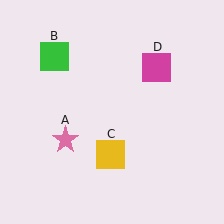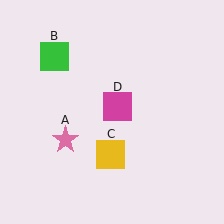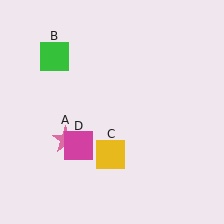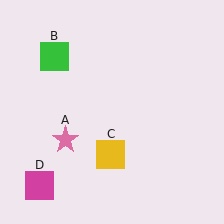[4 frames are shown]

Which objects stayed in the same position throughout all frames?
Pink star (object A) and green square (object B) and yellow square (object C) remained stationary.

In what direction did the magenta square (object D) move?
The magenta square (object D) moved down and to the left.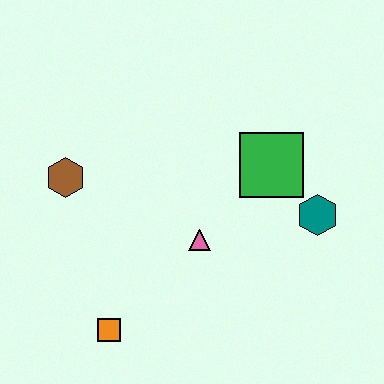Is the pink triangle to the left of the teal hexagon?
Yes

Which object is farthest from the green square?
The orange square is farthest from the green square.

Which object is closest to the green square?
The teal hexagon is closest to the green square.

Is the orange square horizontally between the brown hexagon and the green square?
Yes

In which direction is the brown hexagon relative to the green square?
The brown hexagon is to the left of the green square.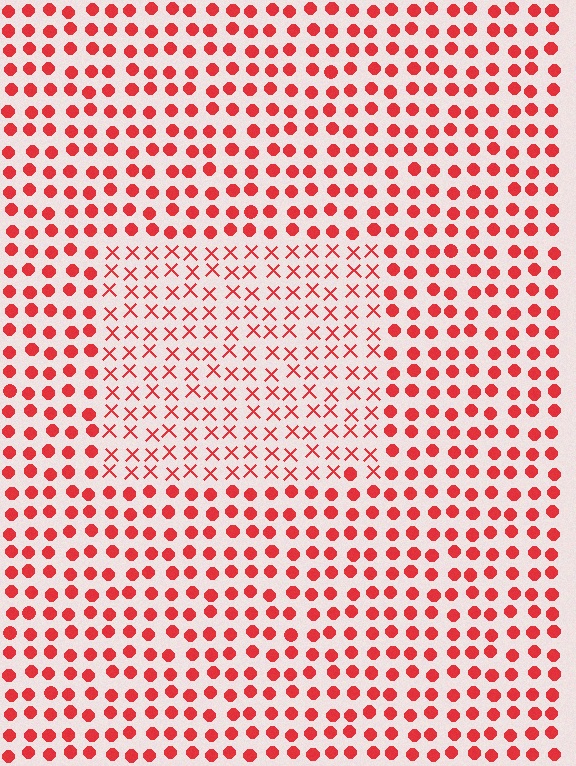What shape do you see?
I see a rectangle.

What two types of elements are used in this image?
The image uses X marks inside the rectangle region and circles outside it.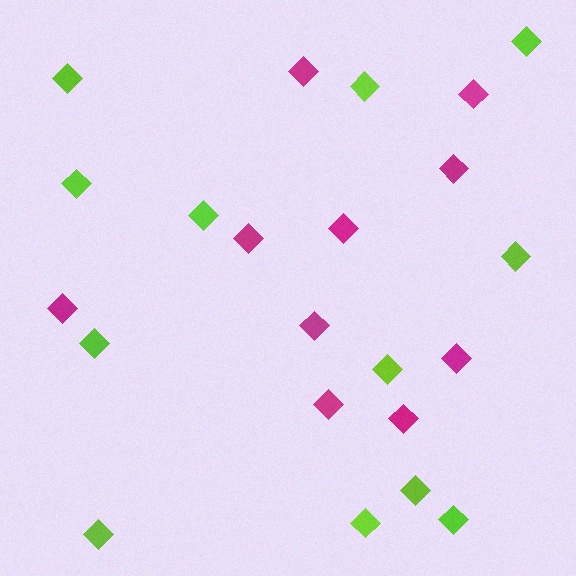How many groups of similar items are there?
There are 2 groups: one group of lime diamonds (12) and one group of magenta diamonds (10).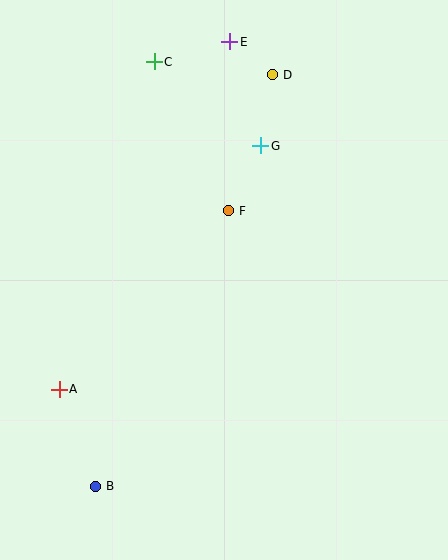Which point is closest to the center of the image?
Point F at (229, 211) is closest to the center.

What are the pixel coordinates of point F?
Point F is at (229, 211).